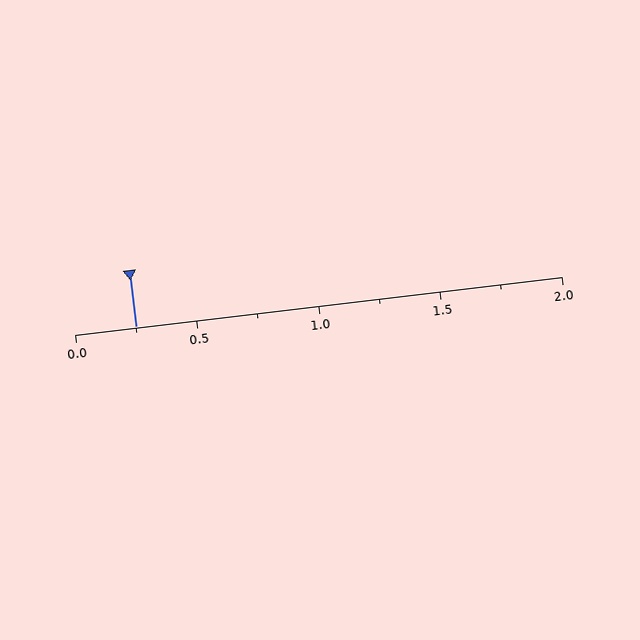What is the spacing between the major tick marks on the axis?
The major ticks are spaced 0.5 apart.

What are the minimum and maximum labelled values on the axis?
The axis runs from 0.0 to 2.0.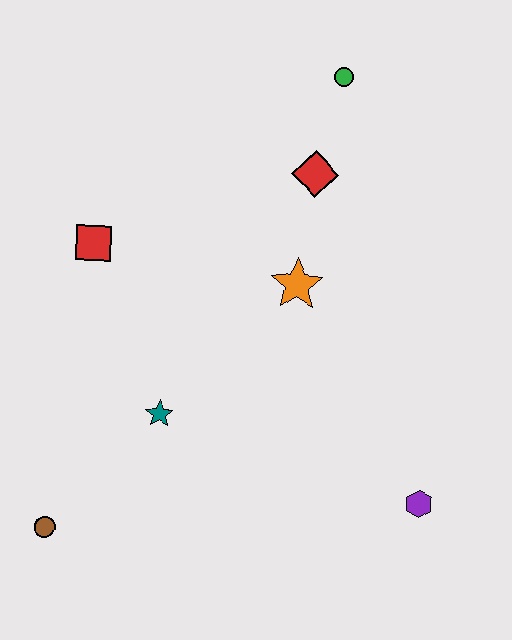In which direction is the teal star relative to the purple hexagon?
The teal star is to the left of the purple hexagon.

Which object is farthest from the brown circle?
The green circle is farthest from the brown circle.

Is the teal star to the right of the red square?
Yes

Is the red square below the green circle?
Yes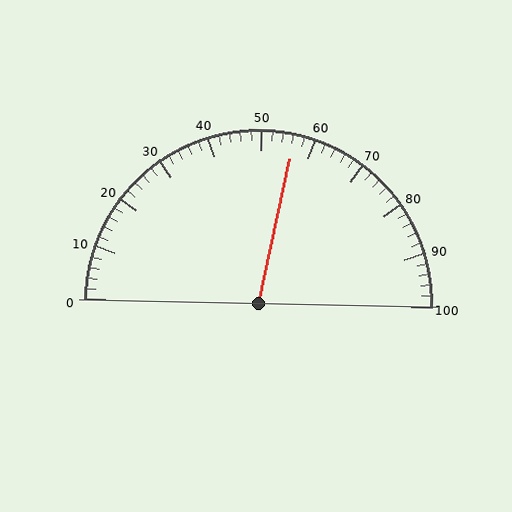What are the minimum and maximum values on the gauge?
The gauge ranges from 0 to 100.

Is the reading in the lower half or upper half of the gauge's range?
The reading is in the upper half of the range (0 to 100).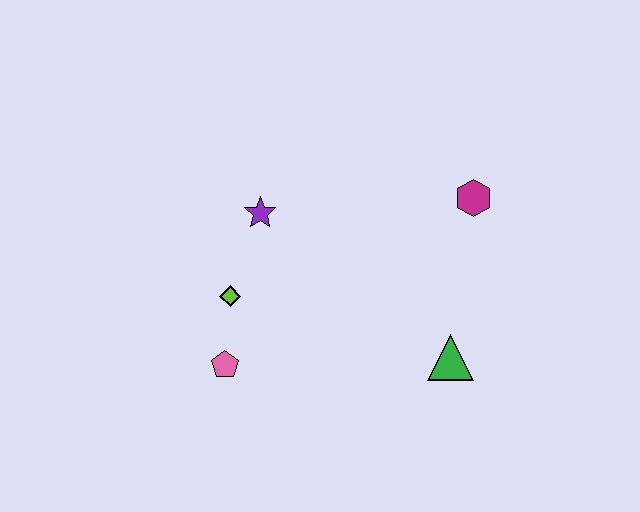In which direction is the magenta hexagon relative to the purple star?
The magenta hexagon is to the right of the purple star.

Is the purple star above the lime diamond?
Yes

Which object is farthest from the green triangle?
The purple star is farthest from the green triangle.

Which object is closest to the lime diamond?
The pink pentagon is closest to the lime diamond.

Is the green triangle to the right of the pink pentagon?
Yes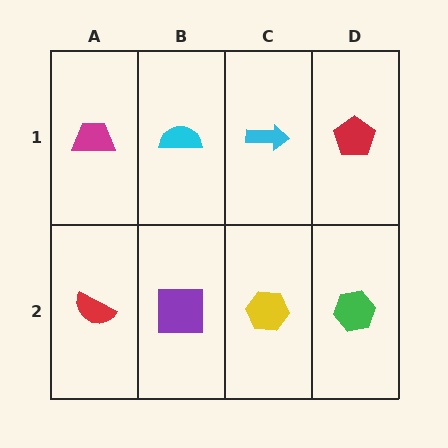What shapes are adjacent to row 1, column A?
A red semicircle (row 2, column A), a cyan semicircle (row 1, column B).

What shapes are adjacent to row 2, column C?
A cyan arrow (row 1, column C), a purple square (row 2, column B), a green hexagon (row 2, column D).